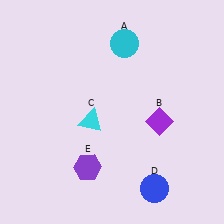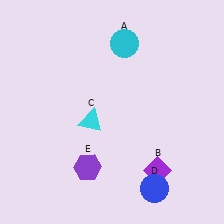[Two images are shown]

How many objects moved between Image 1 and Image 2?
1 object moved between the two images.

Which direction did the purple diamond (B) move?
The purple diamond (B) moved down.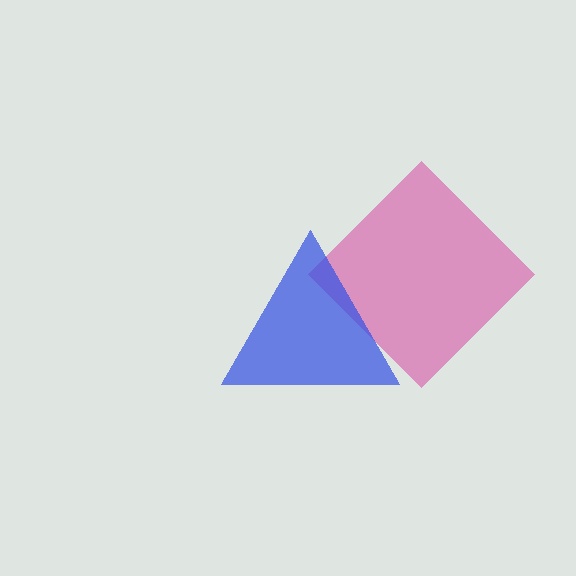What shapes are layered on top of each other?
The layered shapes are: a pink diamond, a blue triangle.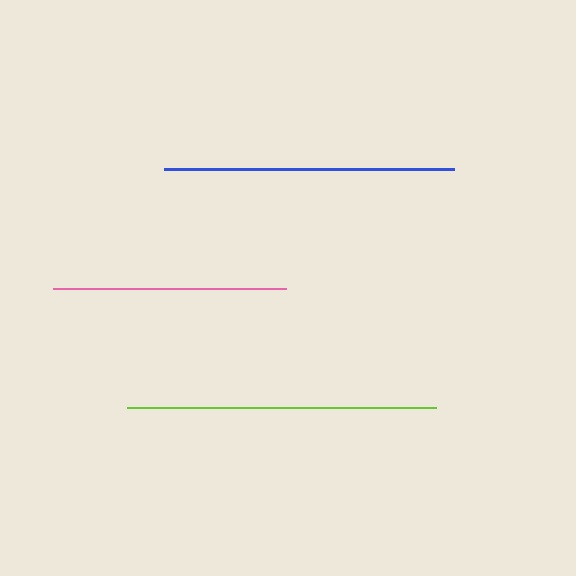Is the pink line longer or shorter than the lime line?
The lime line is longer than the pink line.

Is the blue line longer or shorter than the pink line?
The blue line is longer than the pink line.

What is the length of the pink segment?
The pink segment is approximately 232 pixels long.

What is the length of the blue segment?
The blue segment is approximately 290 pixels long.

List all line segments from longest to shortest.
From longest to shortest: lime, blue, pink.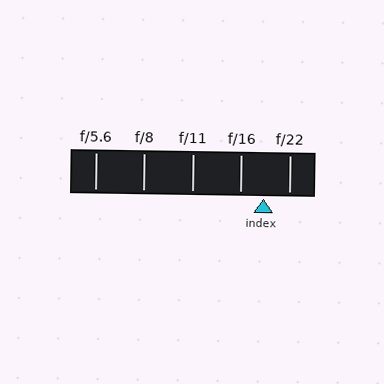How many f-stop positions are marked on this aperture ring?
There are 5 f-stop positions marked.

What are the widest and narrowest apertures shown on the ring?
The widest aperture shown is f/5.6 and the narrowest is f/22.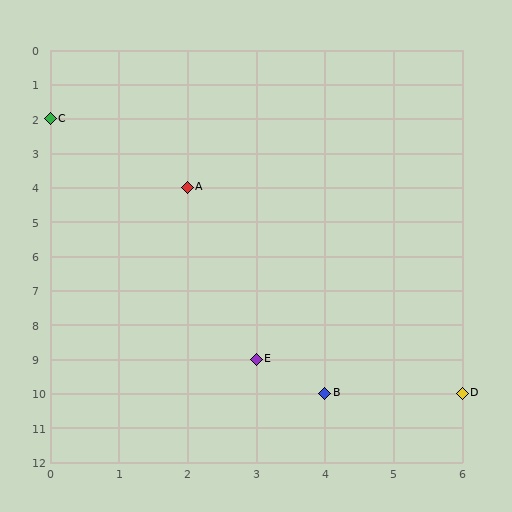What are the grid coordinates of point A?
Point A is at grid coordinates (2, 4).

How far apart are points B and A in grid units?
Points B and A are 2 columns and 6 rows apart (about 6.3 grid units diagonally).